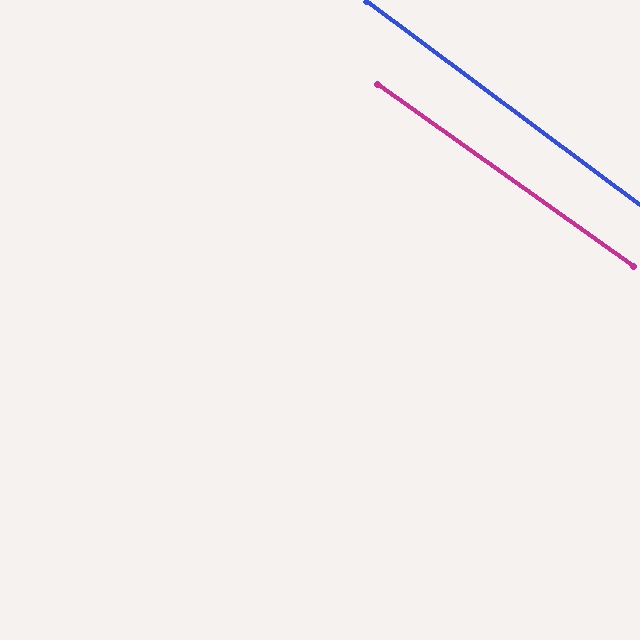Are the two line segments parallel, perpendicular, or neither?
Parallel — their directions differ by only 1.1°.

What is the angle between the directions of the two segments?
Approximately 1 degree.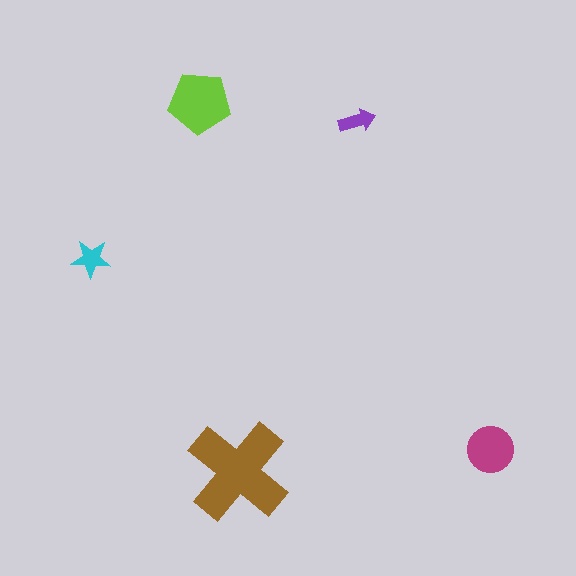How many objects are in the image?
There are 5 objects in the image.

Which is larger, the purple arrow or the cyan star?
The cyan star.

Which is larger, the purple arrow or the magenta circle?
The magenta circle.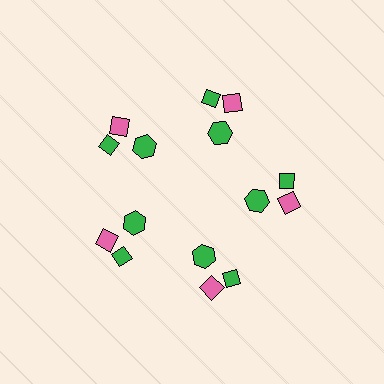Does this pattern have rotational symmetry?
Yes, this pattern has 5-fold rotational symmetry. It looks the same after rotating 72 degrees around the center.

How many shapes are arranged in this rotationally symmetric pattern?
There are 15 shapes, arranged in 5 groups of 3.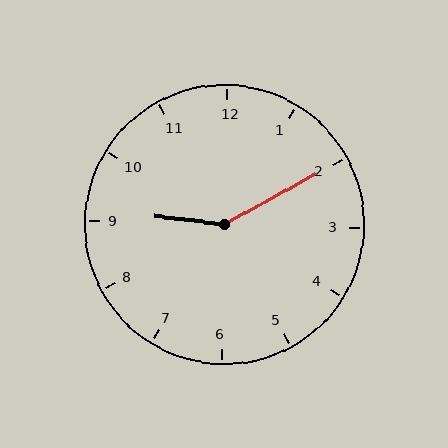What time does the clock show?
9:10.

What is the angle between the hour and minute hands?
Approximately 145 degrees.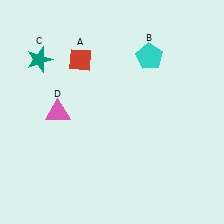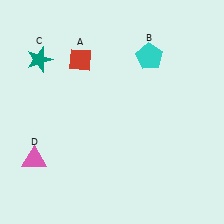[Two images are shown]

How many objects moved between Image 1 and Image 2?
1 object moved between the two images.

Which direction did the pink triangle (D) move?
The pink triangle (D) moved down.